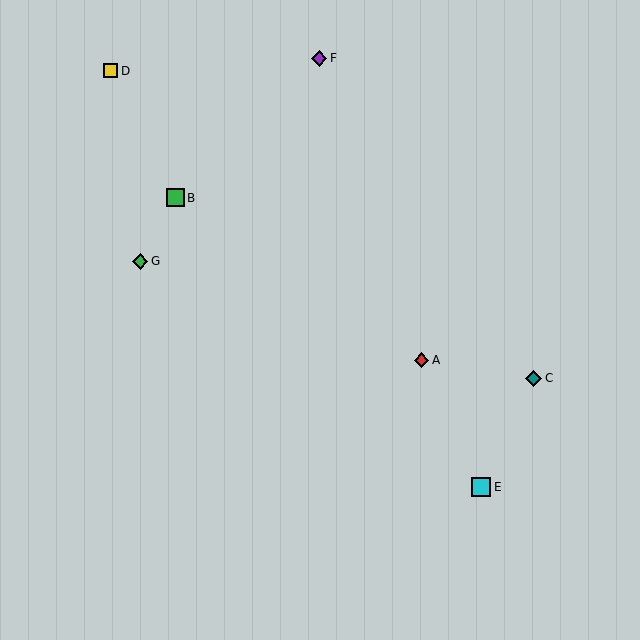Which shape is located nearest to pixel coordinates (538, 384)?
The teal diamond (labeled C) at (534, 378) is nearest to that location.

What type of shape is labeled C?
Shape C is a teal diamond.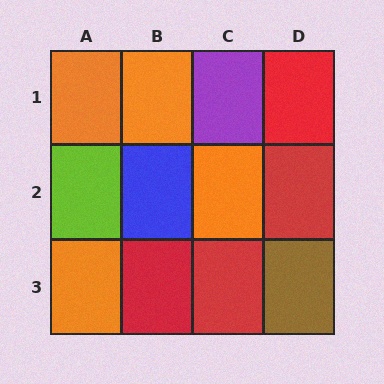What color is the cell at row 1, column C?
Purple.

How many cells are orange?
4 cells are orange.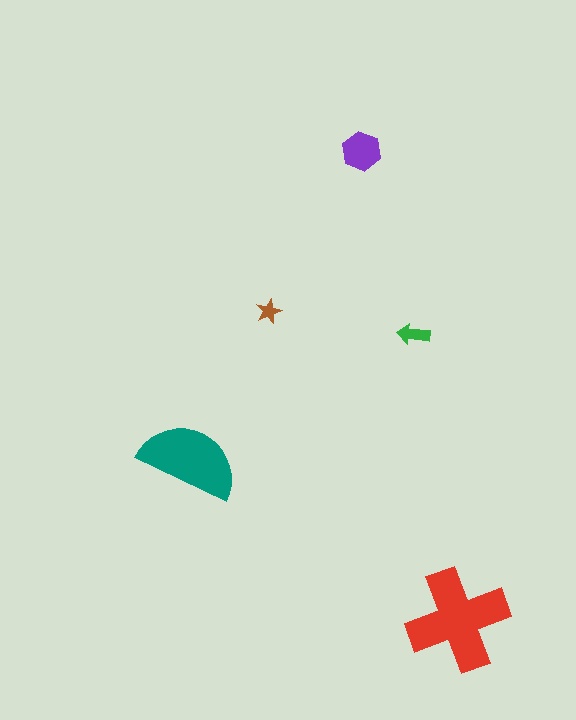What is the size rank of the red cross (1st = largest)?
1st.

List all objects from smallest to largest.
The brown star, the green arrow, the purple hexagon, the teal semicircle, the red cross.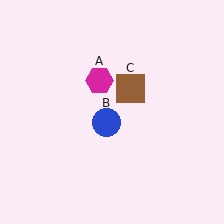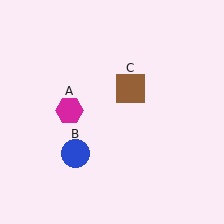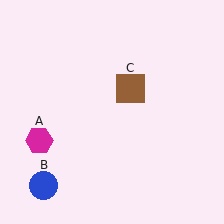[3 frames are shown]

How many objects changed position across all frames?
2 objects changed position: magenta hexagon (object A), blue circle (object B).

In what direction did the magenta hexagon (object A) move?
The magenta hexagon (object A) moved down and to the left.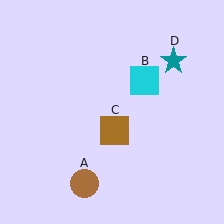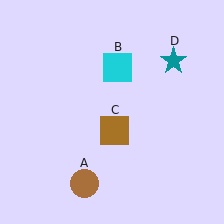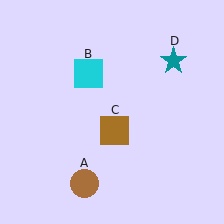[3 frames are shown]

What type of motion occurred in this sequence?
The cyan square (object B) rotated counterclockwise around the center of the scene.